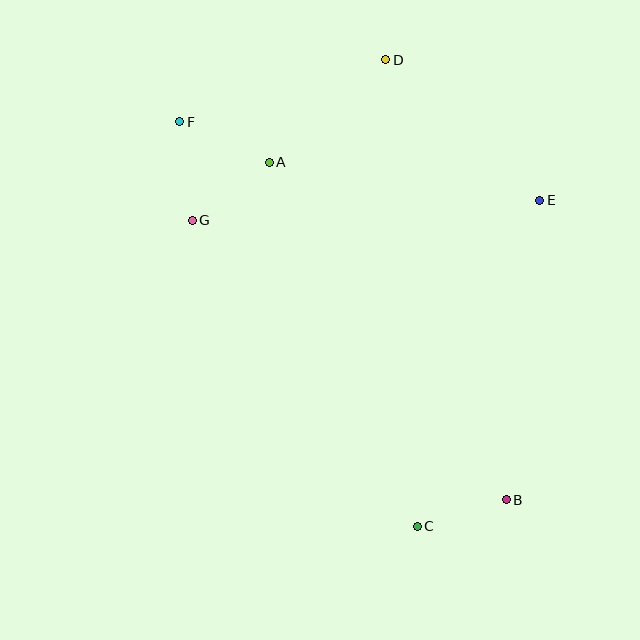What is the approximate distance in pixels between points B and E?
The distance between B and E is approximately 301 pixels.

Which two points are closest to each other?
Points B and C are closest to each other.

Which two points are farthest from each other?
Points B and F are farthest from each other.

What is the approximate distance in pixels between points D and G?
The distance between D and G is approximately 251 pixels.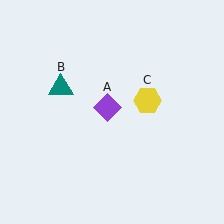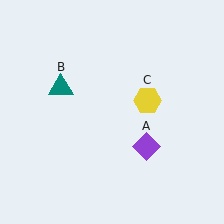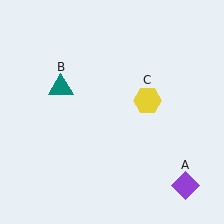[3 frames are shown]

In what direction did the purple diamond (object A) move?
The purple diamond (object A) moved down and to the right.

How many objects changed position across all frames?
1 object changed position: purple diamond (object A).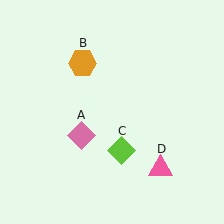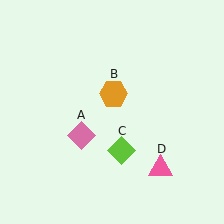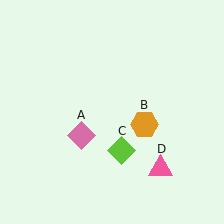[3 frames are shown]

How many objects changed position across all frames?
1 object changed position: orange hexagon (object B).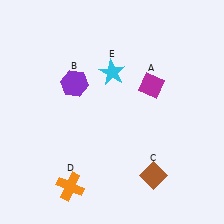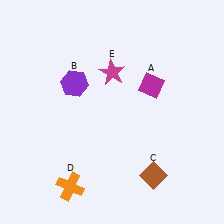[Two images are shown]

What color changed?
The star (E) changed from cyan in Image 1 to magenta in Image 2.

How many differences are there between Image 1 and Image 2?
There is 1 difference between the two images.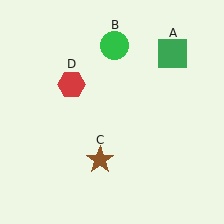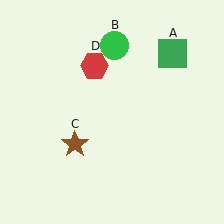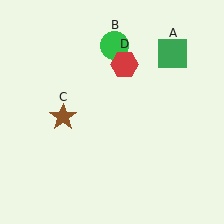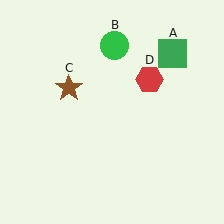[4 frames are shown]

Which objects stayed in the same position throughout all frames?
Green square (object A) and green circle (object B) remained stationary.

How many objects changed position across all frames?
2 objects changed position: brown star (object C), red hexagon (object D).